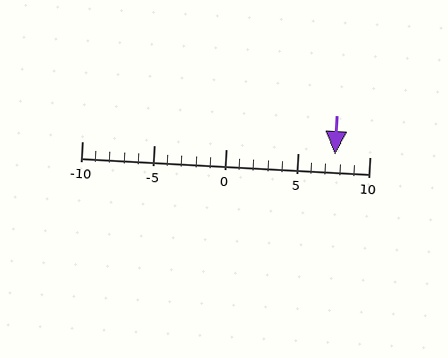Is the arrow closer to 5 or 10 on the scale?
The arrow is closer to 10.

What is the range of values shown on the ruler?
The ruler shows values from -10 to 10.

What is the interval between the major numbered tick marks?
The major tick marks are spaced 5 units apart.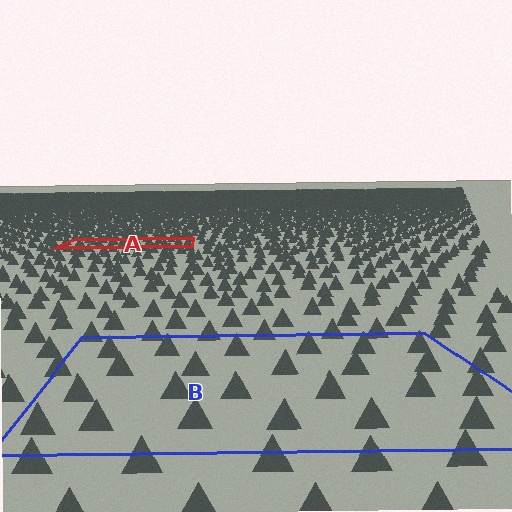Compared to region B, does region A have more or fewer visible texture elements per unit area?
Region A has more texture elements per unit area — they are packed more densely because it is farther away.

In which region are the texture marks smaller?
The texture marks are smaller in region A, because it is farther away.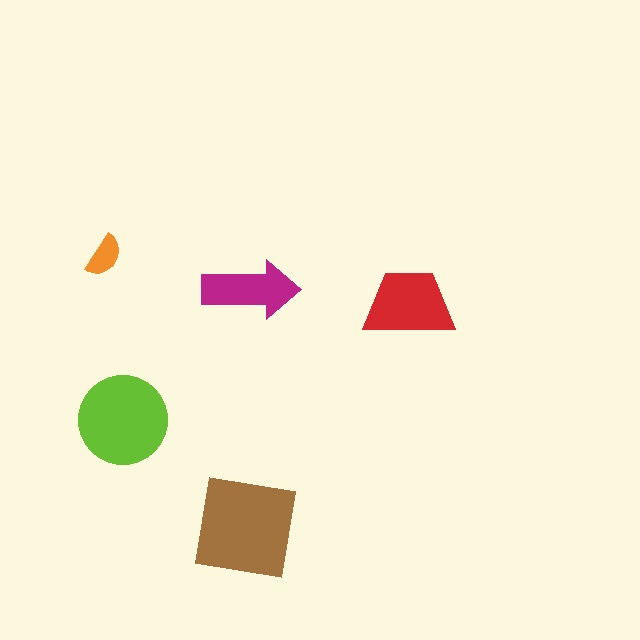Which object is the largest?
The brown square.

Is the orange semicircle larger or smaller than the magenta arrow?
Smaller.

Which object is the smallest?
The orange semicircle.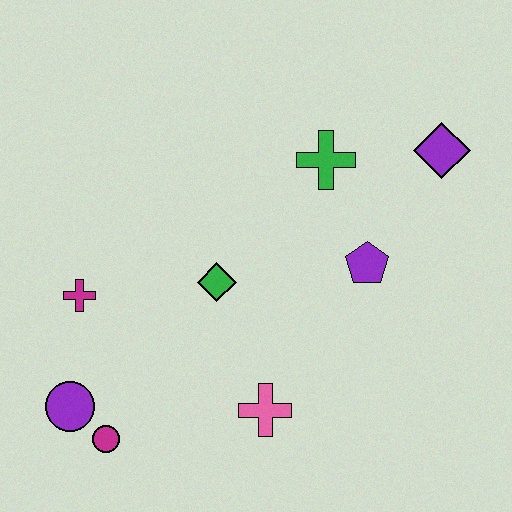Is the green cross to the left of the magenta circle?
No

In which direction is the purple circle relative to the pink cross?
The purple circle is to the left of the pink cross.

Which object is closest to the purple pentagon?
The green cross is closest to the purple pentagon.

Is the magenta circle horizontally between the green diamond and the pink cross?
No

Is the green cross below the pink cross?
No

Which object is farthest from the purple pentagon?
The purple circle is farthest from the purple pentagon.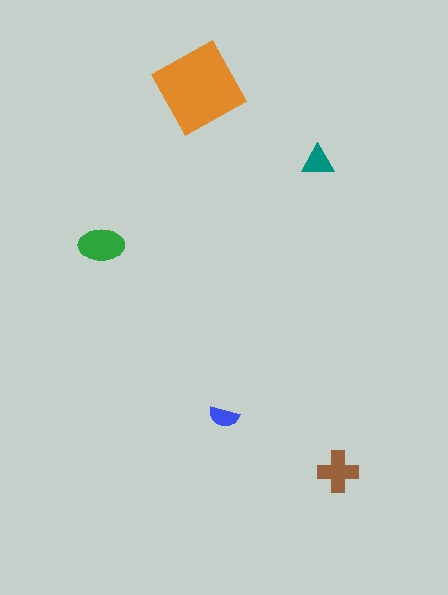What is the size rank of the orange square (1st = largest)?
1st.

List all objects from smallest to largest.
The blue semicircle, the teal triangle, the brown cross, the green ellipse, the orange square.